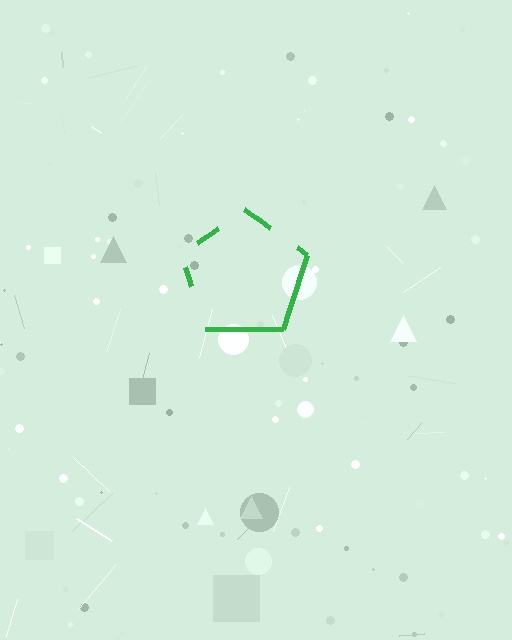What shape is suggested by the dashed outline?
The dashed outline suggests a pentagon.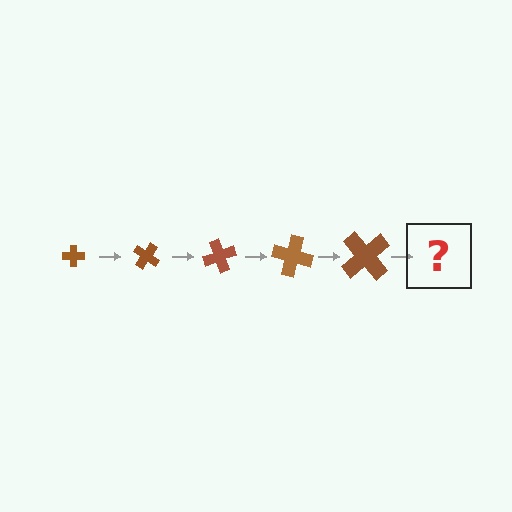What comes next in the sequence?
The next element should be a cross, larger than the previous one and rotated 175 degrees from the start.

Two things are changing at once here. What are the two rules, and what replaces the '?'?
The two rules are that the cross grows larger each step and it rotates 35 degrees each step. The '?' should be a cross, larger than the previous one and rotated 175 degrees from the start.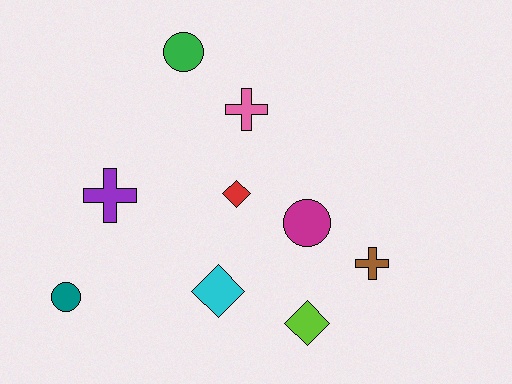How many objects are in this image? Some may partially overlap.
There are 9 objects.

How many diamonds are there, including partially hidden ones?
There are 3 diamonds.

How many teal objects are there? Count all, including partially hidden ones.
There is 1 teal object.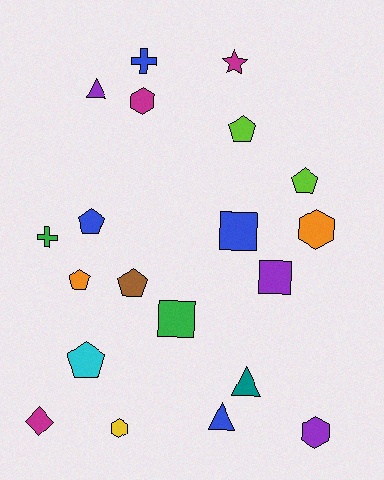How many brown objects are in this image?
There is 1 brown object.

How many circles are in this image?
There are no circles.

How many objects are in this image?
There are 20 objects.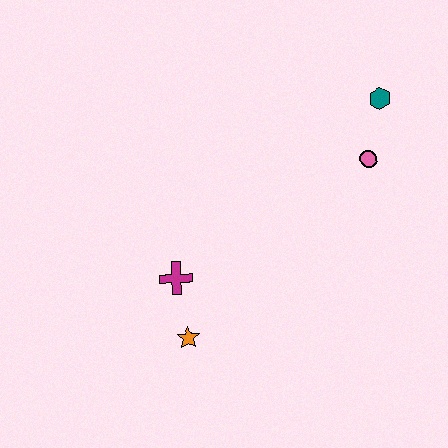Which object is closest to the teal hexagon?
The pink circle is closest to the teal hexagon.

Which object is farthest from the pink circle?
The orange star is farthest from the pink circle.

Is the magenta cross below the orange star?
No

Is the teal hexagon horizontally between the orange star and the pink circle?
No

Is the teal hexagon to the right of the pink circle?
Yes